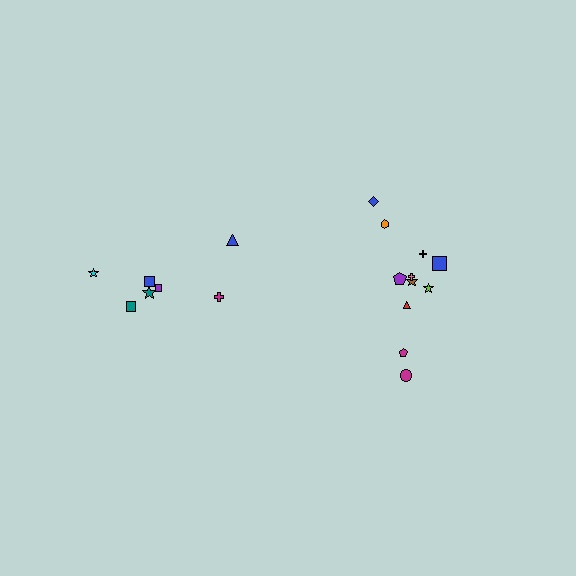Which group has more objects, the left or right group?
The right group.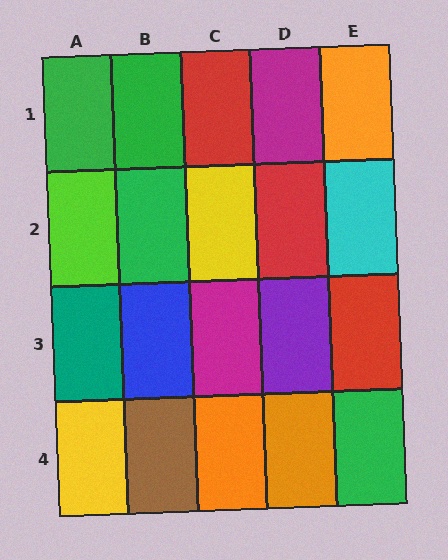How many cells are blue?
1 cell is blue.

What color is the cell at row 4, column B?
Brown.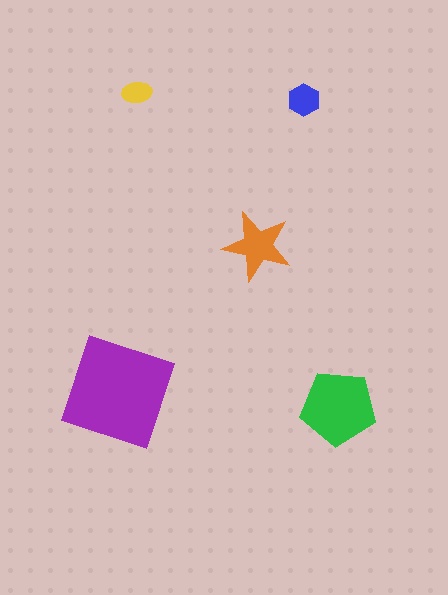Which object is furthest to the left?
The purple square is leftmost.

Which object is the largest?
The purple square.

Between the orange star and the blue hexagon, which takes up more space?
The orange star.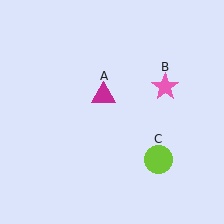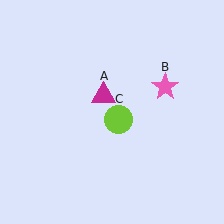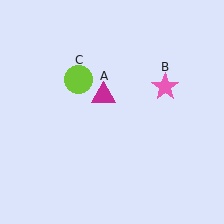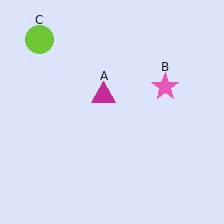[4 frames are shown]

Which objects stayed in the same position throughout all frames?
Magenta triangle (object A) and pink star (object B) remained stationary.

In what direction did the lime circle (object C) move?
The lime circle (object C) moved up and to the left.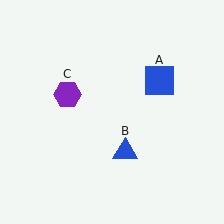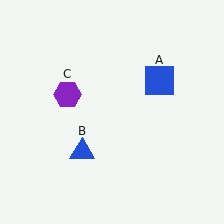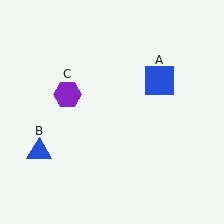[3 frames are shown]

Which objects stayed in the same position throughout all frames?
Blue square (object A) and purple hexagon (object C) remained stationary.